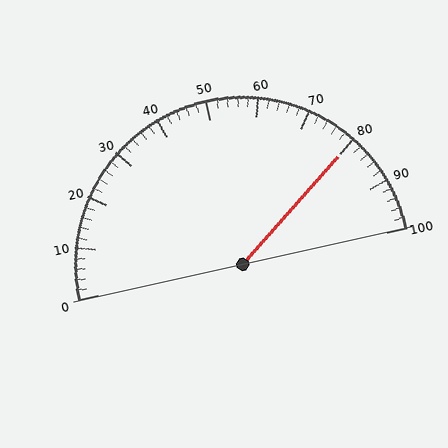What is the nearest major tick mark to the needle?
The nearest major tick mark is 80.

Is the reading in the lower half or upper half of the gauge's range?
The reading is in the upper half of the range (0 to 100).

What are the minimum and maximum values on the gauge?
The gauge ranges from 0 to 100.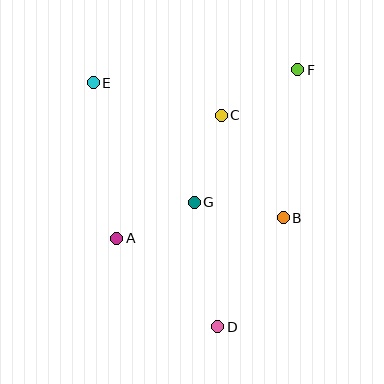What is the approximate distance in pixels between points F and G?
The distance between F and G is approximately 169 pixels.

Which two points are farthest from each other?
Points D and E are farthest from each other.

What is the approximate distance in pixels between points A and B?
The distance between A and B is approximately 168 pixels.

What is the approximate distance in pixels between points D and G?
The distance between D and G is approximately 127 pixels.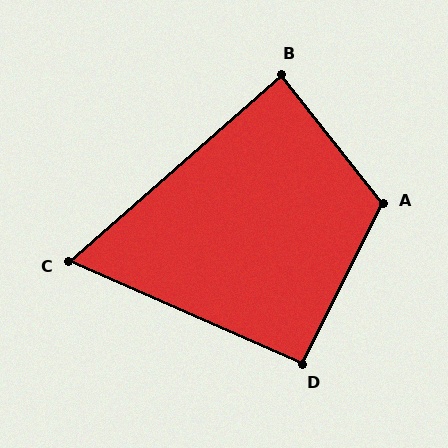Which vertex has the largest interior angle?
A, at approximately 115 degrees.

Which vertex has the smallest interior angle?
C, at approximately 65 degrees.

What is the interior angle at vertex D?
Approximately 93 degrees (approximately right).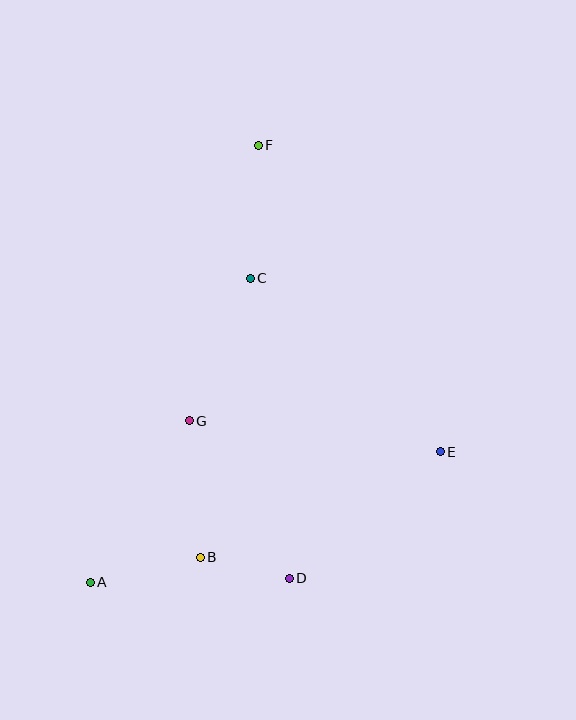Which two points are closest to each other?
Points B and D are closest to each other.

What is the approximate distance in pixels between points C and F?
The distance between C and F is approximately 133 pixels.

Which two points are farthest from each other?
Points A and F are farthest from each other.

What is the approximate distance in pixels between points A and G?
The distance between A and G is approximately 189 pixels.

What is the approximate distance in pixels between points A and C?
The distance between A and C is approximately 343 pixels.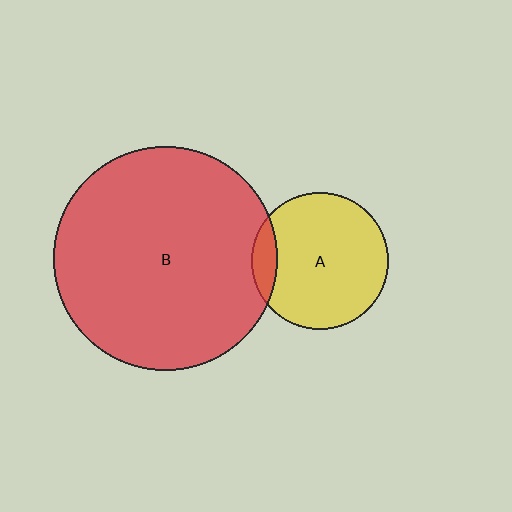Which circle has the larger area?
Circle B (red).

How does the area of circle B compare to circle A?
Approximately 2.7 times.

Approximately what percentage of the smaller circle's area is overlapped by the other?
Approximately 10%.